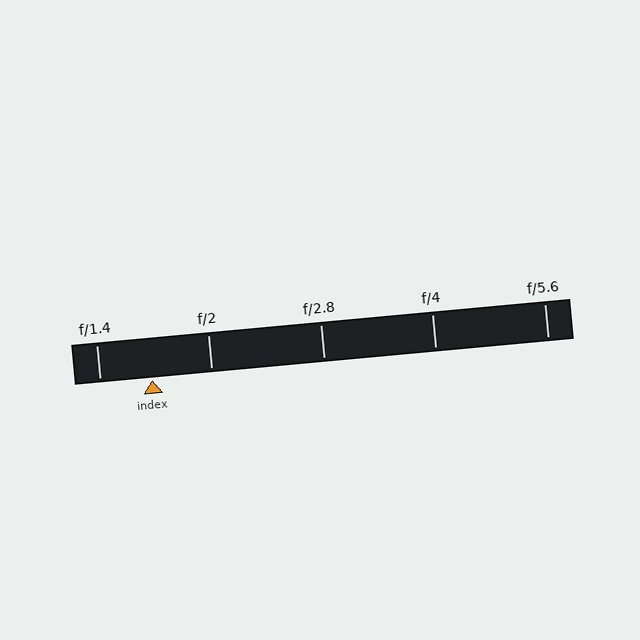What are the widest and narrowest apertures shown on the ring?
The widest aperture shown is f/1.4 and the narrowest is f/5.6.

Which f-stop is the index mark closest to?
The index mark is closest to f/1.4.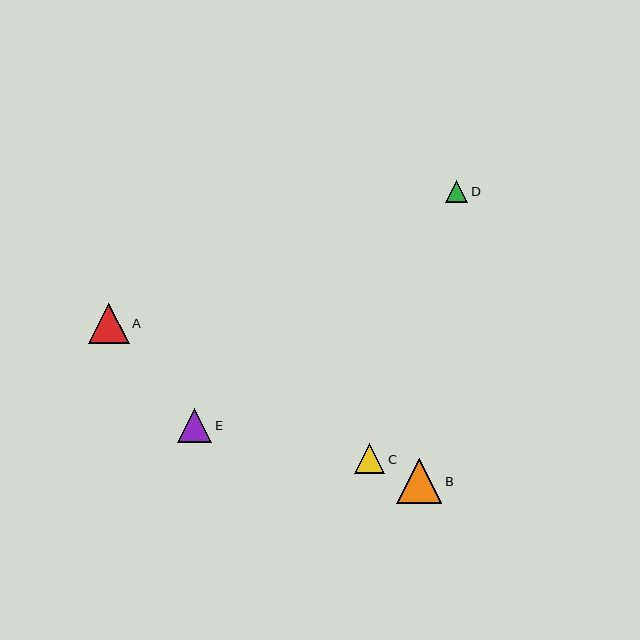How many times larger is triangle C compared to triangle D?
Triangle C is approximately 1.4 times the size of triangle D.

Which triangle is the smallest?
Triangle D is the smallest with a size of approximately 22 pixels.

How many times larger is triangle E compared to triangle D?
Triangle E is approximately 1.6 times the size of triangle D.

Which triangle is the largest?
Triangle B is the largest with a size of approximately 45 pixels.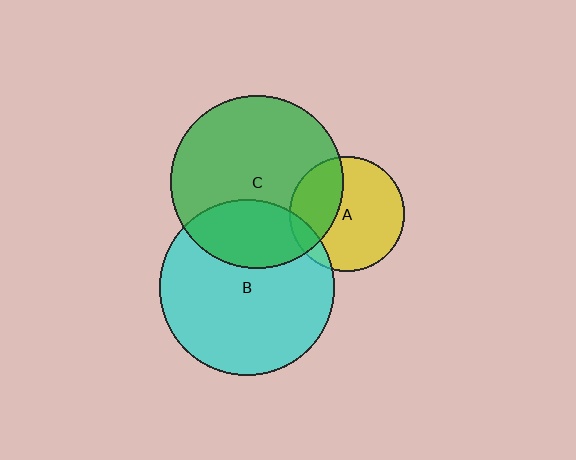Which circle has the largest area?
Circle B (cyan).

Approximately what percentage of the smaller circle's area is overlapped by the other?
Approximately 35%.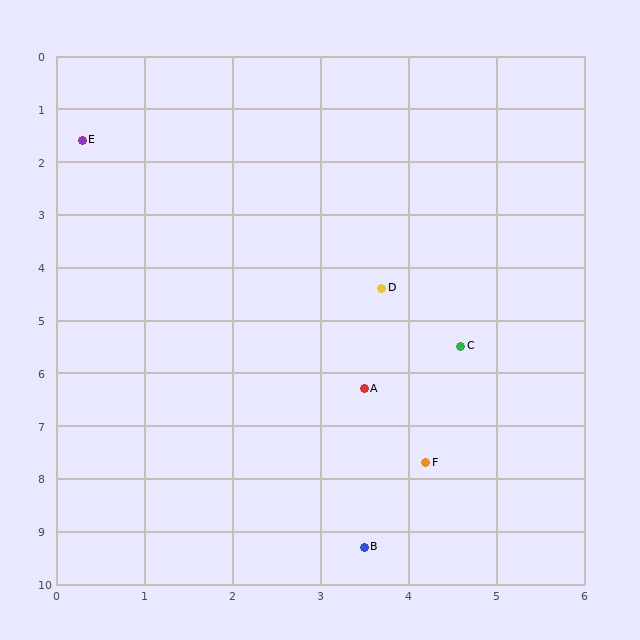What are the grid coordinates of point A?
Point A is at approximately (3.5, 6.3).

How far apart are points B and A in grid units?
Points B and A are about 3.0 grid units apart.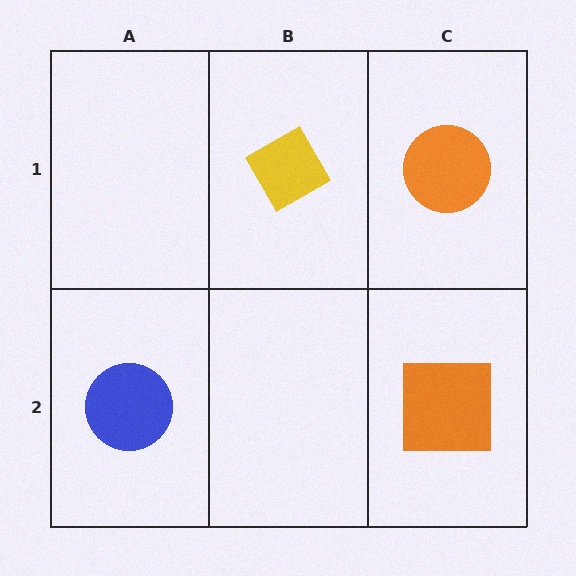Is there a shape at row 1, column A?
No, that cell is empty.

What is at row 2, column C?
An orange square.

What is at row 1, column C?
An orange circle.